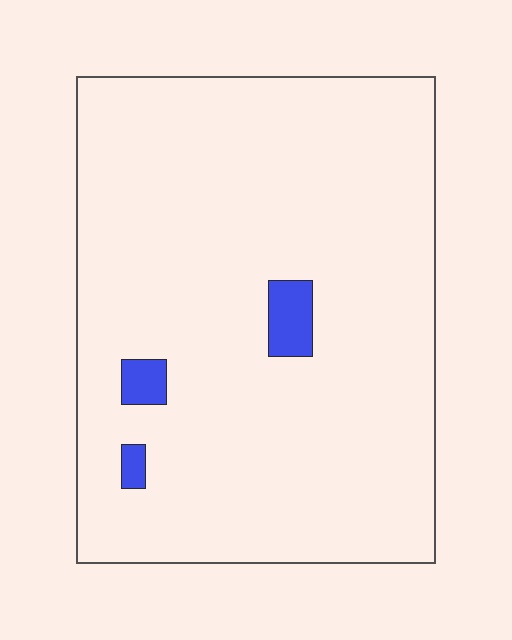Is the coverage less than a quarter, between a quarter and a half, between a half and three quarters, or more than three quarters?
Less than a quarter.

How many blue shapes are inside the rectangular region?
3.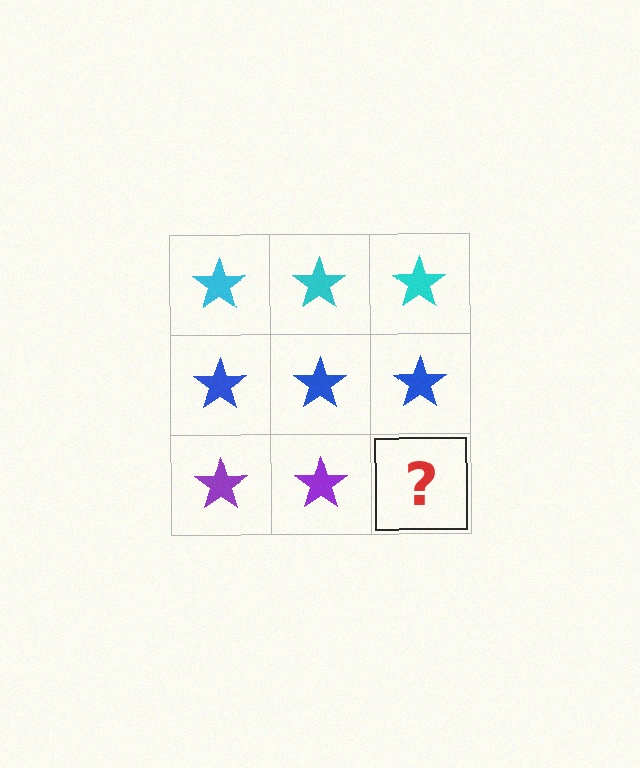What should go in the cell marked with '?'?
The missing cell should contain a purple star.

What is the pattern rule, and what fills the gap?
The rule is that each row has a consistent color. The gap should be filled with a purple star.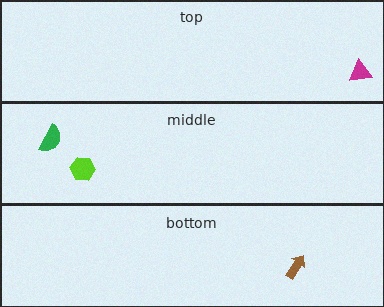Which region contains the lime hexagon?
The middle region.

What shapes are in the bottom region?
The brown arrow.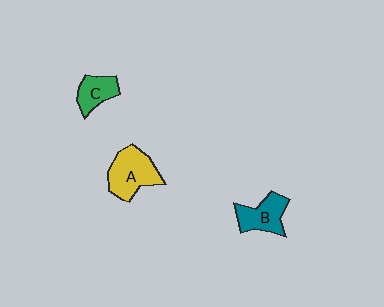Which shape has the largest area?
Shape A (yellow).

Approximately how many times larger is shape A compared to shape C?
Approximately 1.7 times.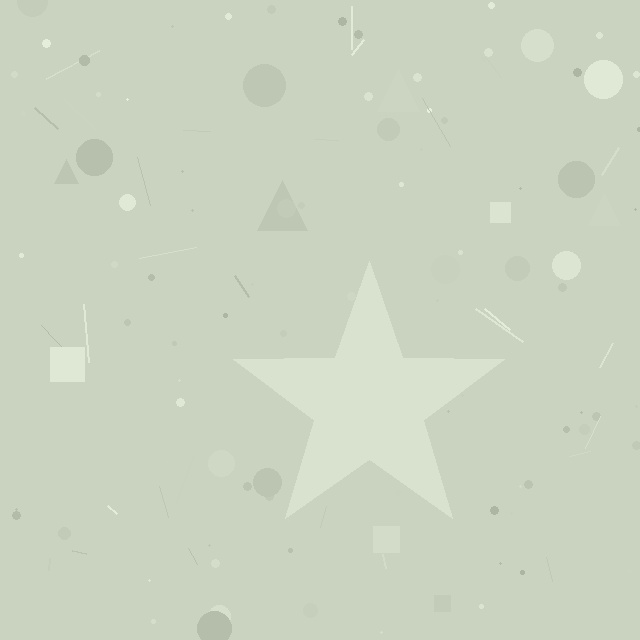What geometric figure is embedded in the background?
A star is embedded in the background.